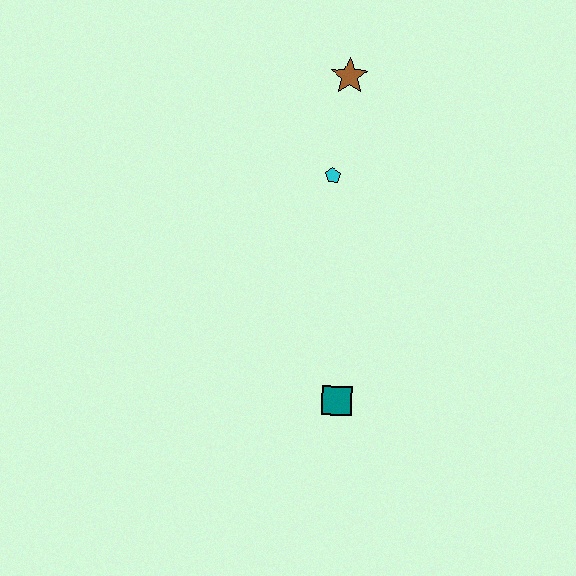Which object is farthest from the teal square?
The brown star is farthest from the teal square.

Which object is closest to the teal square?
The cyan pentagon is closest to the teal square.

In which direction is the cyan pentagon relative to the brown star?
The cyan pentagon is below the brown star.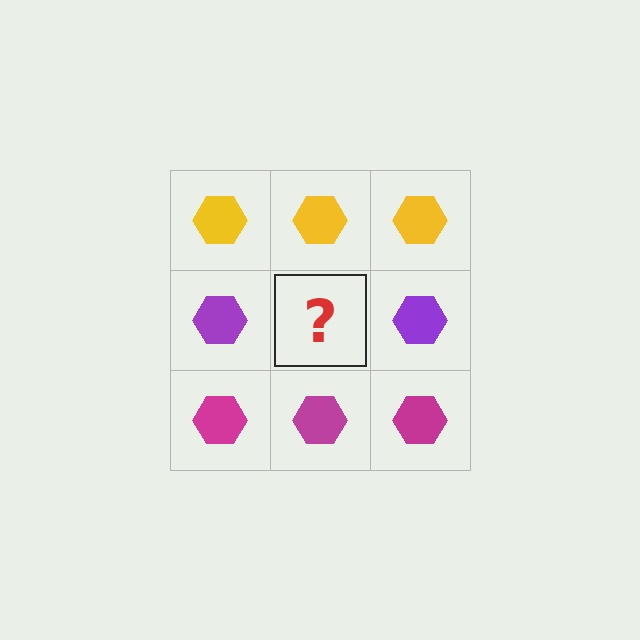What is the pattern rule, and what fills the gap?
The rule is that each row has a consistent color. The gap should be filled with a purple hexagon.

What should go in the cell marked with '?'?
The missing cell should contain a purple hexagon.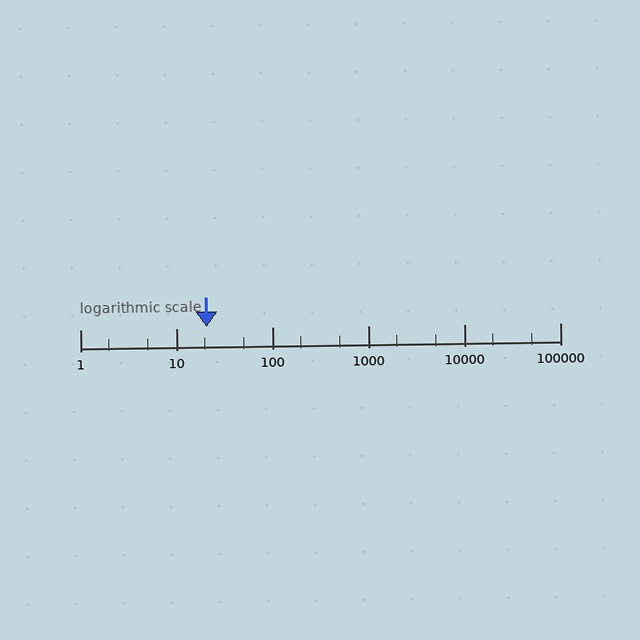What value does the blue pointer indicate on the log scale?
The pointer indicates approximately 21.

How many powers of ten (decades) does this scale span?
The scale spans 5 decades, from 1 to 100000.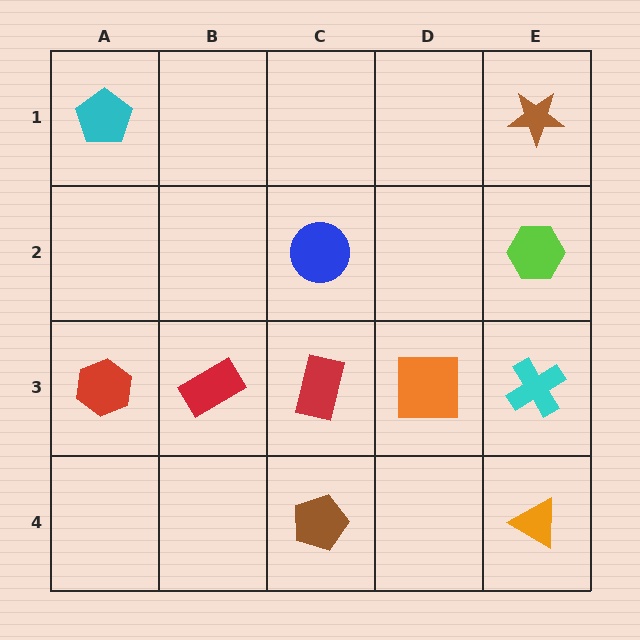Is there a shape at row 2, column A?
No, that cell is empty.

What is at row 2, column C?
A blue circle.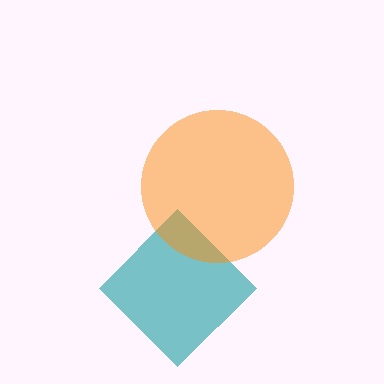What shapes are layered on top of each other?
The layered shapes are: a teal diamond, an orange circle.